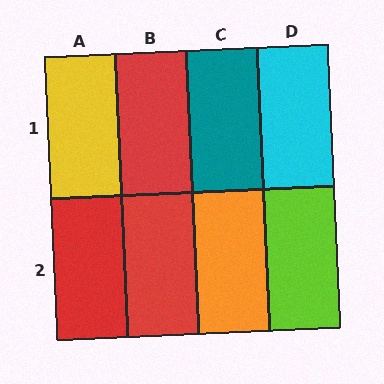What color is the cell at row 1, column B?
Red.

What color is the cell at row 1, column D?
Cyan.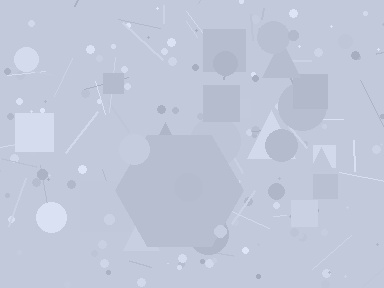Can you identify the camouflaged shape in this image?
The camouflaged shape is a hexagon.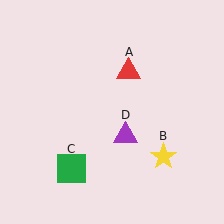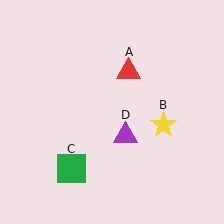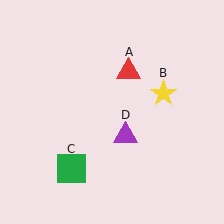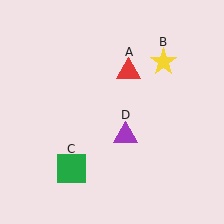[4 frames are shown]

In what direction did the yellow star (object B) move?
The yellow star (object B) moved up.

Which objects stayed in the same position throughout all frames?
Red triangle (object A) and green square (object C) and purple triangle (object D) remained stationary.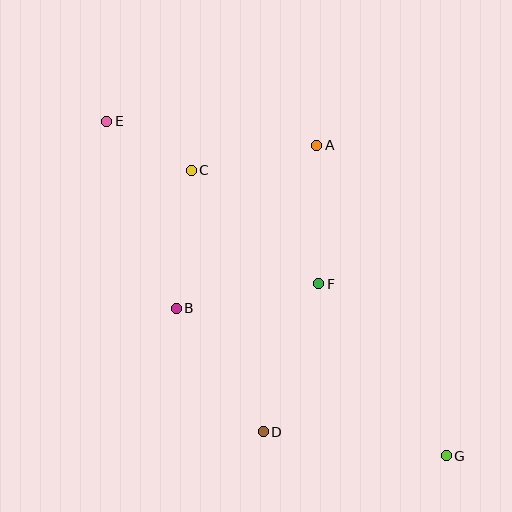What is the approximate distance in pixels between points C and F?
The distance between C and F is approximately 171 pixels.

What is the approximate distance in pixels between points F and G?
The distance between F and G is approximately 214 pixels.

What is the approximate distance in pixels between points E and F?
The distance between E and F is approximately 267 pixels.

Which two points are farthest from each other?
Points E and G are farthest from each other.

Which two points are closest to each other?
Points C and E are closest to each other.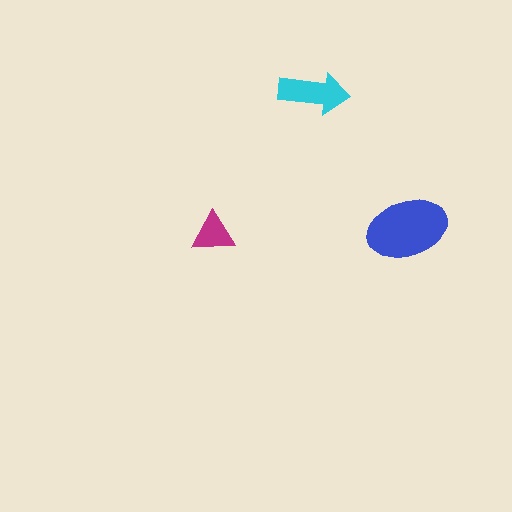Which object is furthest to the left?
The magenta triangle is leftmost.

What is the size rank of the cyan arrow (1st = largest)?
2nd.